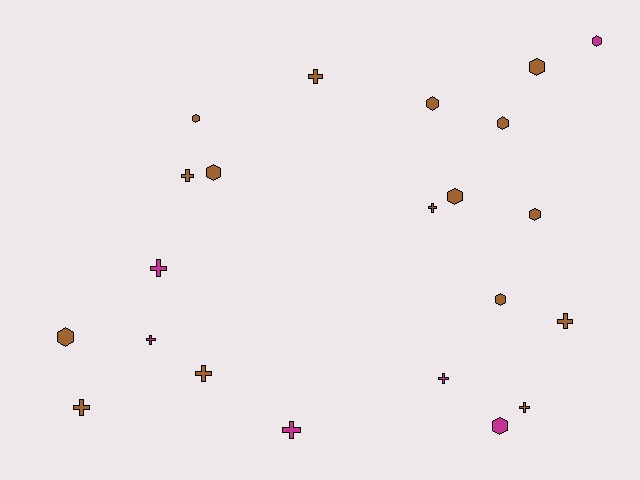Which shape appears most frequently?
Hexagon, with 11 objects.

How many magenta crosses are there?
There are 4 magenta crosses.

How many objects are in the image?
There are 22 objects.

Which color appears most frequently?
Brown, with 16 objects.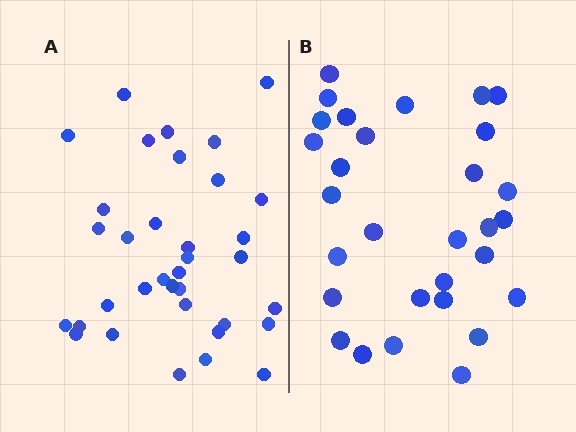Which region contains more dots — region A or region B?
Region A (the left region) has more dots.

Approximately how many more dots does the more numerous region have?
Region A has about 5 more dots than region B.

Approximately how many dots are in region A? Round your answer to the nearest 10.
About 40 dots. (The exact count is 35, which rounds to 40.)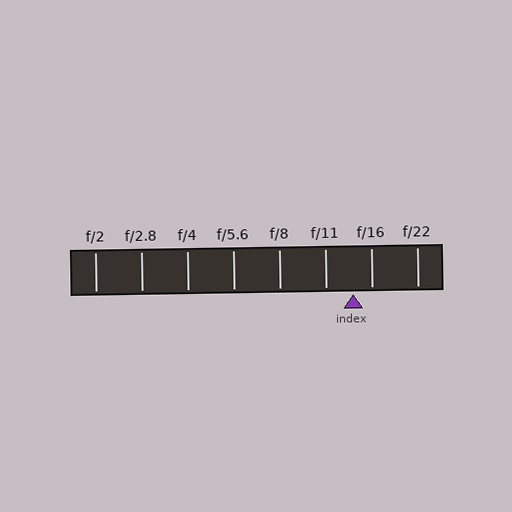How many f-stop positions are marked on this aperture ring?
There are 8 f-stop positions marked.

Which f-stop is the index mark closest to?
The index mark is closest to f/16.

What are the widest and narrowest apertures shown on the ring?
The widest aperture shown is f/2 and the narrowest is f/22.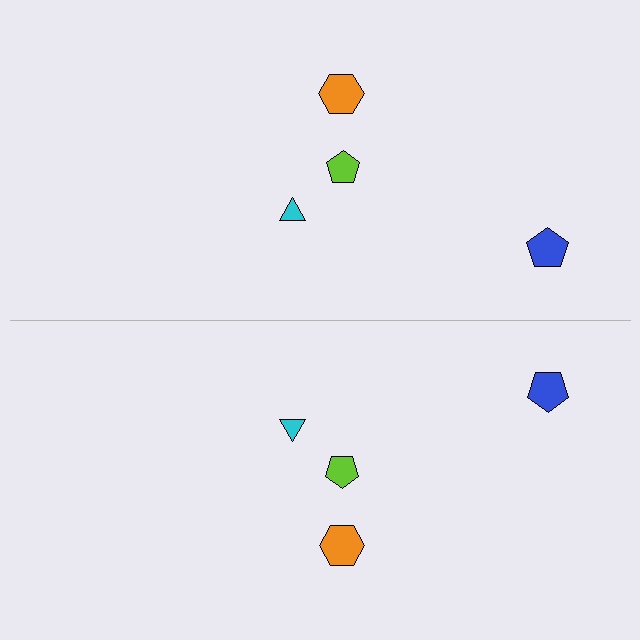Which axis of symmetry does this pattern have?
The pattern has a horizontal axis of symmetry running through the center of the image.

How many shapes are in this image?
There are 8 shapes in this image.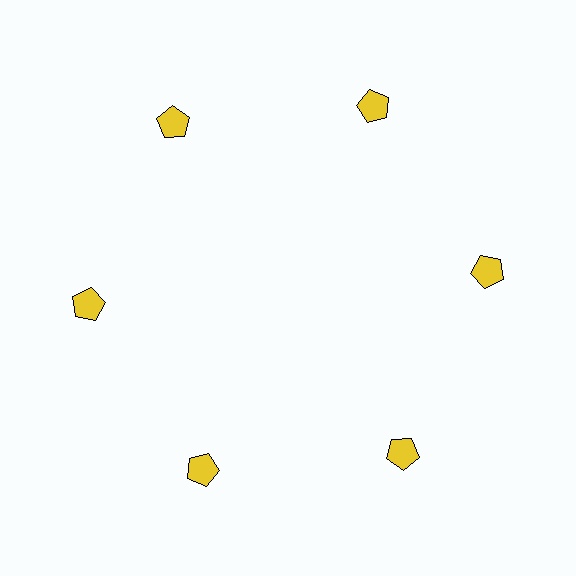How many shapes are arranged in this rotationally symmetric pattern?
There are 6 shapes, arranged in 6 groups of 1.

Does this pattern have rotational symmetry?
Yes, this pattern has 6-fold rotational symmetry. It looks the same after rotating 60 degrees around the center.